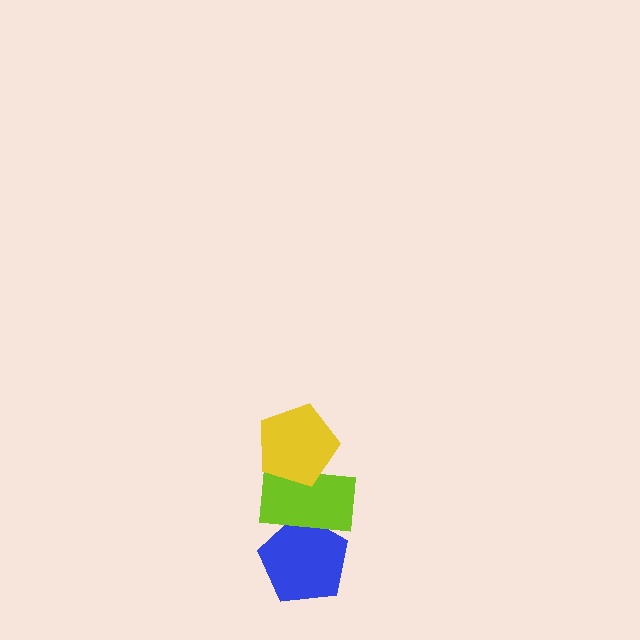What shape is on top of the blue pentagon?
The lime rectangle is on top of the blue pentagon.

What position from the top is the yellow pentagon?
The yellow pentagon is 1st from the top.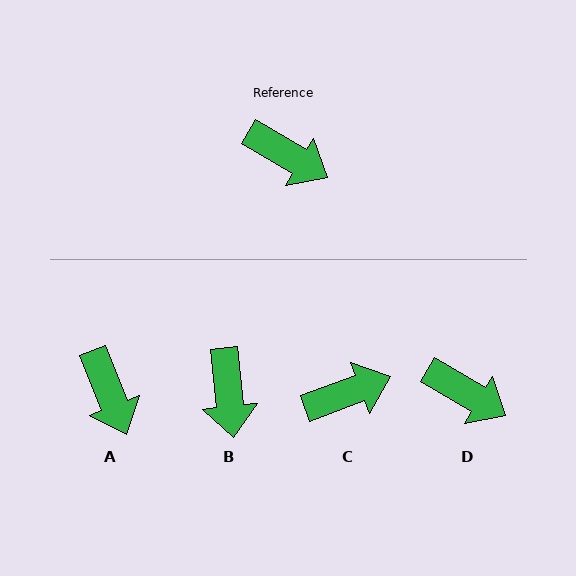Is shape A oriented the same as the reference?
No, it is off by about 38 degrees.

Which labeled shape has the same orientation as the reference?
D.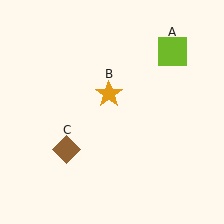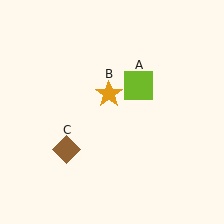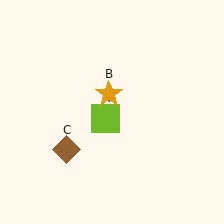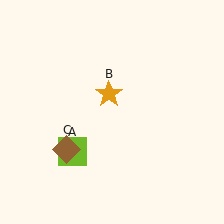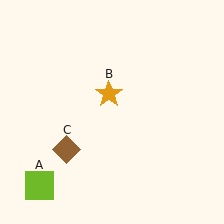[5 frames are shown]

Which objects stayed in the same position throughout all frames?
Orange star (object B) and brown diamond (object C) remained stationary.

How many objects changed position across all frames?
1 object changed position: lime square (object A).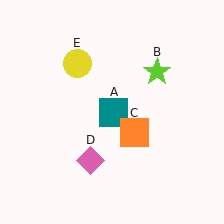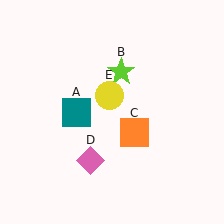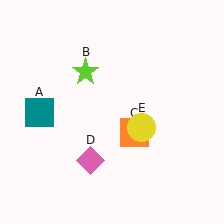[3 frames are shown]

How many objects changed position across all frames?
3 objects changed position: teal square (object A), lime star (object B), yellow circle (object E).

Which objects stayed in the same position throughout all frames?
Orange square (object C) and pink diamond (object D) remained stationary.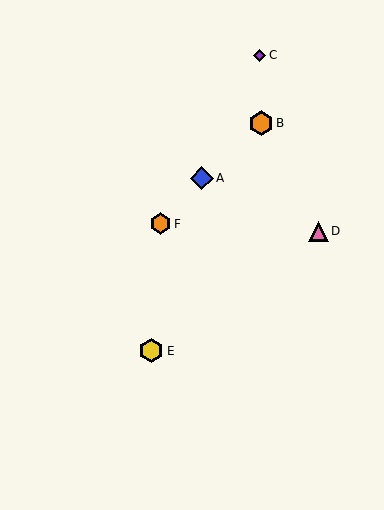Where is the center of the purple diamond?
The center of the purple diamond is at (259, 55).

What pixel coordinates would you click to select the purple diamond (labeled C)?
Click at (259, 55) to select the purple diamond C.